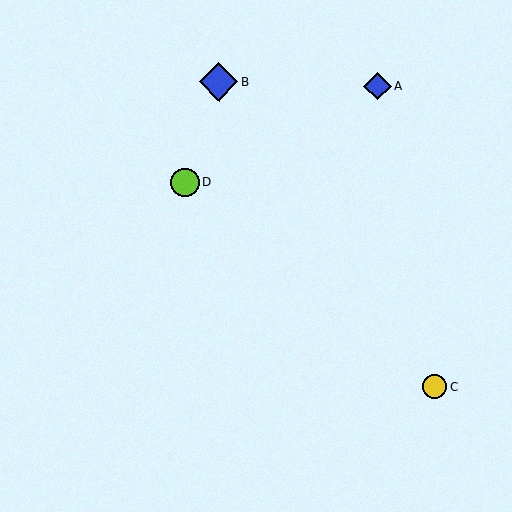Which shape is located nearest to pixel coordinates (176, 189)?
The lime circle (labeled D) at (185, 183) is nearest to that location.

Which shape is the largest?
The blue diamond (labeled B) is the largest.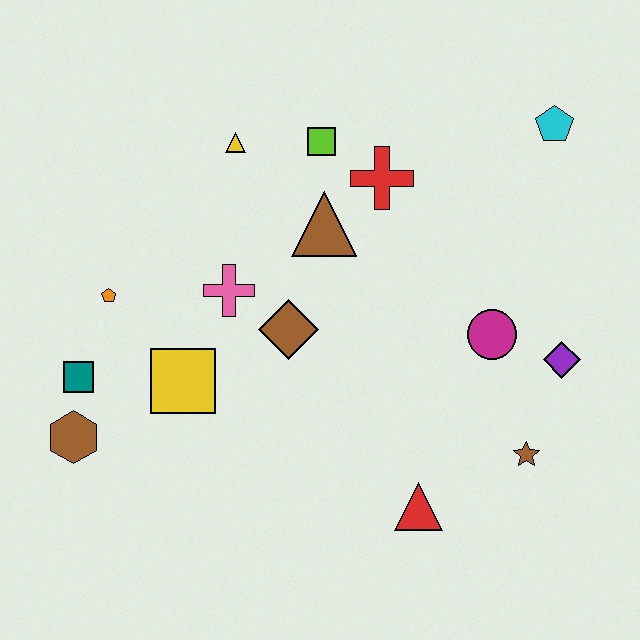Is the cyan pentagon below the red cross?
No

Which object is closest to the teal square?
The brown hexagon is closest to the teal square.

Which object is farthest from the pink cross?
The cyan pentagon is farthest from the pink cross.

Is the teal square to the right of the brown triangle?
No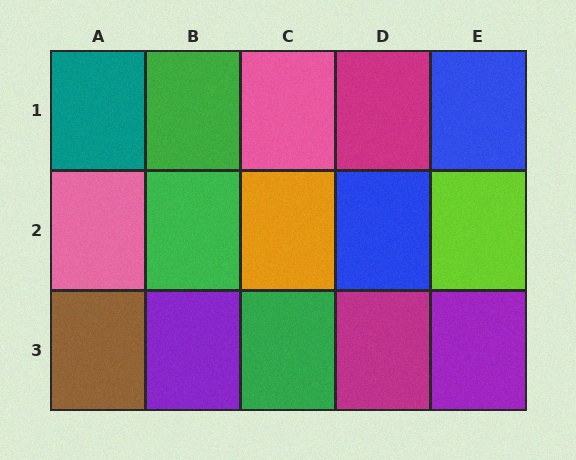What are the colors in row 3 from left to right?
Brown, purple, green, magenta, purple.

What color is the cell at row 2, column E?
Lime.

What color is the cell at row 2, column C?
Orange.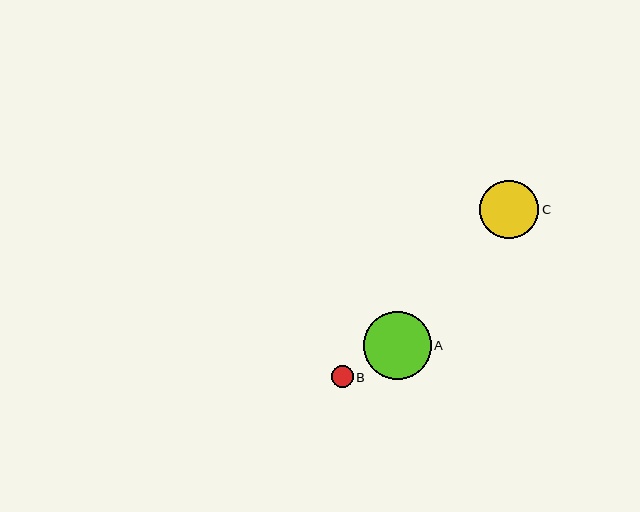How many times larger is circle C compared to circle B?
Circle C is approximately 2.7 times the size of circle B.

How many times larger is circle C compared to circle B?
Circle C is approximately 2.7 times the size of circle B.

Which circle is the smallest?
Circle B is the smallest with a size of approximately 22 pixels.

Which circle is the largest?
Circle A is the largest with a size of approximately 68 pixels.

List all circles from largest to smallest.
From largest to smallest: A, C, B.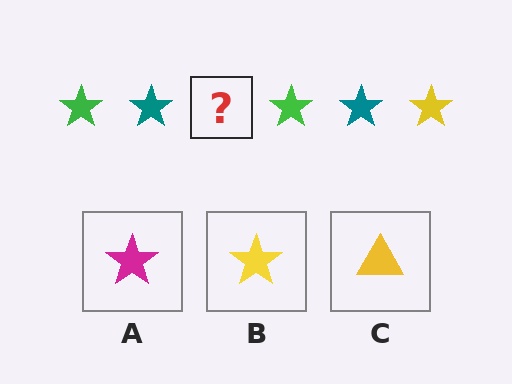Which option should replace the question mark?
Option B.